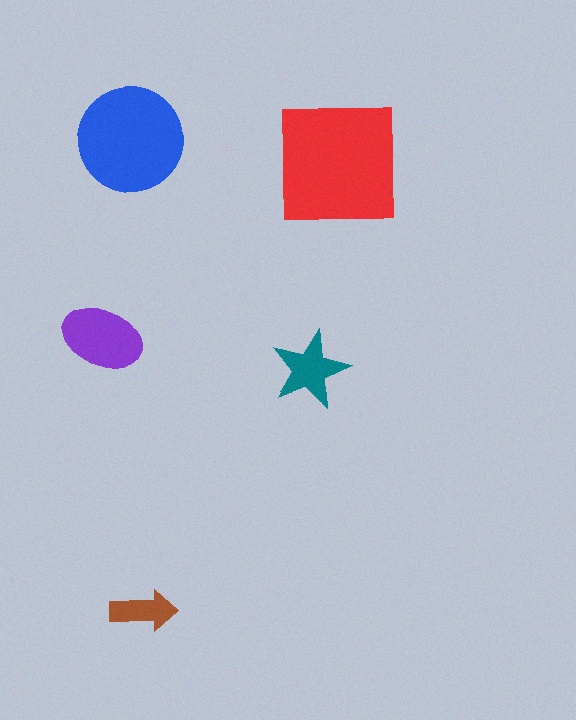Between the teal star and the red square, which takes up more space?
The red square.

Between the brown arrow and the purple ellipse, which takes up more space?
The purple ellipse.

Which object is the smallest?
The brown arrow.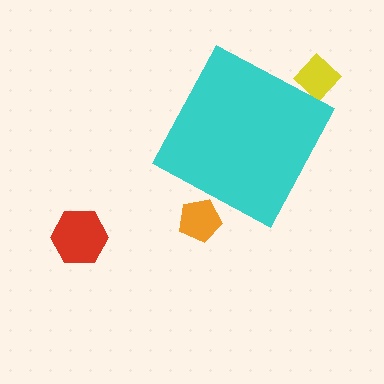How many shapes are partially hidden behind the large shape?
2 shapes are partially hidden.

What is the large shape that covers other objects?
A cyan diamond.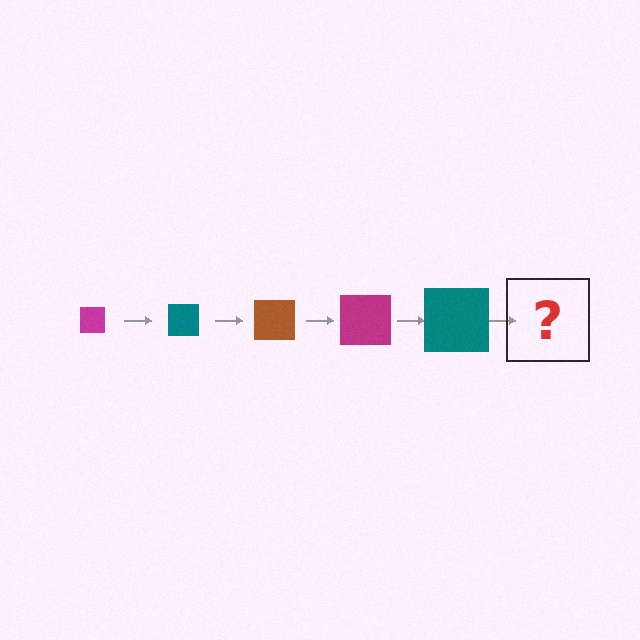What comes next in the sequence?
The next element should be a brown square, larger than the previous one.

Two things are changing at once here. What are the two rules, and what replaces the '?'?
The two rules are that the square grows larger each step and the color cycles through magenta, teal, and brown. The '?' should be a brown square, larger than the previous one.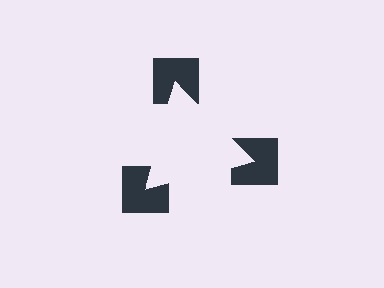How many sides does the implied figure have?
3 sides.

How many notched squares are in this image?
There are 3 — one at each vertex of the illusory triangle.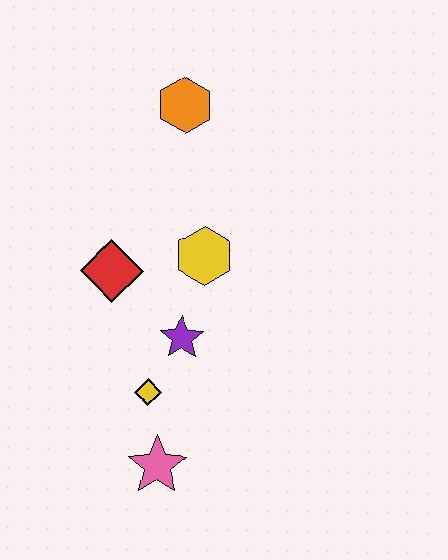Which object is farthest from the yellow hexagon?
The pink star is farthest from the yellow hexagon.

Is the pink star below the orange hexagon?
Yes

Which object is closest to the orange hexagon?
The yellow hexagon is closest to the orange hexagon.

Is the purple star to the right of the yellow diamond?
Yes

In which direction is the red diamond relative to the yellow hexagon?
The red diamond is to the left of the yellow hexagon.